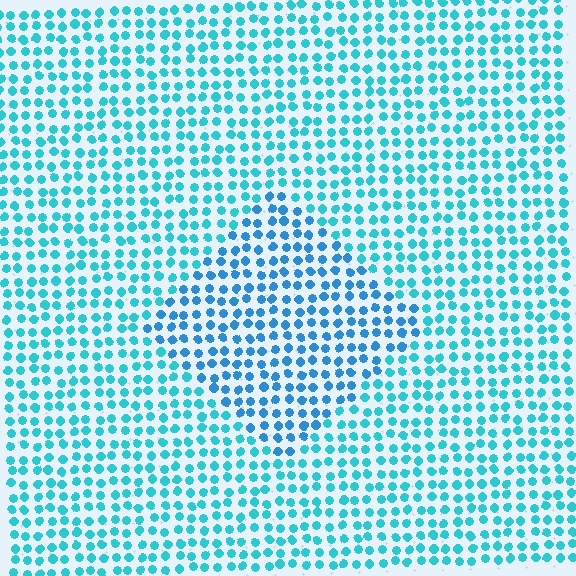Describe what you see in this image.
The image is filled with small cyan elements in a uniform arrangement. A diamond-shaped region is visible where the elements are tinted to a slightly different hue, forming a subtle color boundary.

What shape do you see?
I see a diamond.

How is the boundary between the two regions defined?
The boundary is defined purely by a slight shift in hue (about 23 degrees). Spacing, size, and orientation are identical on both sides.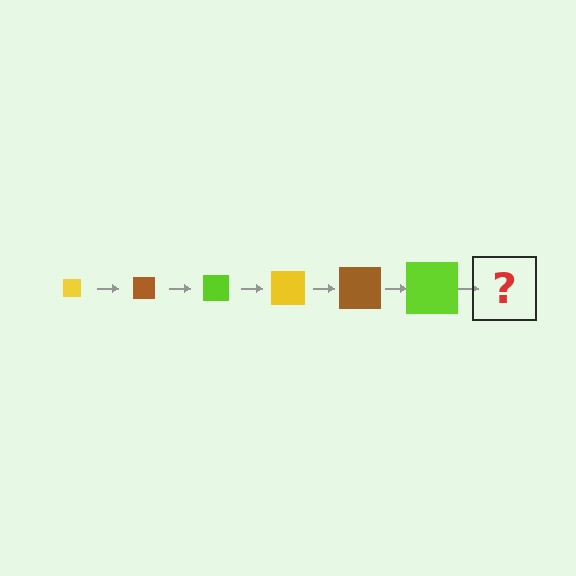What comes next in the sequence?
The next element should be a yellow square, larger than the previous one.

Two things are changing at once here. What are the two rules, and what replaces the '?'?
The two rules are that the square grows larger each step and the color cycles through yellow, brown, and lime. The '?' should be a yellow square, larger than the previous one.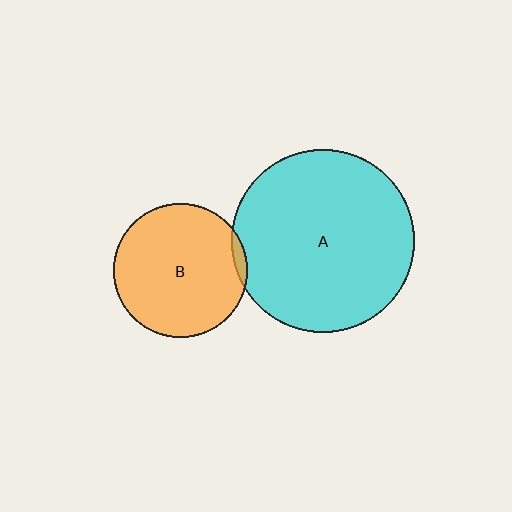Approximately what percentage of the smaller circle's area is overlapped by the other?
Approximately 5%.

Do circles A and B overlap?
Yes.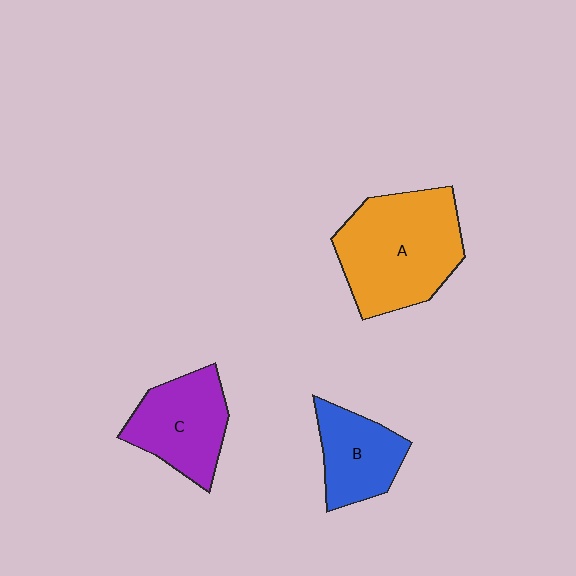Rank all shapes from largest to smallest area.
From largest to smallest: A (orange), C (purple), B (blue).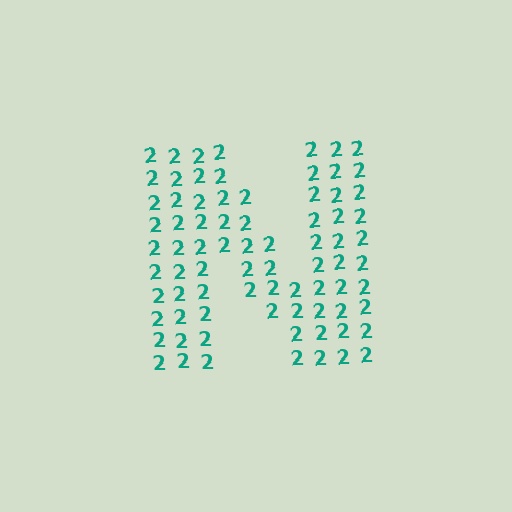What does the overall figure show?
The overall figure shows the letter N.